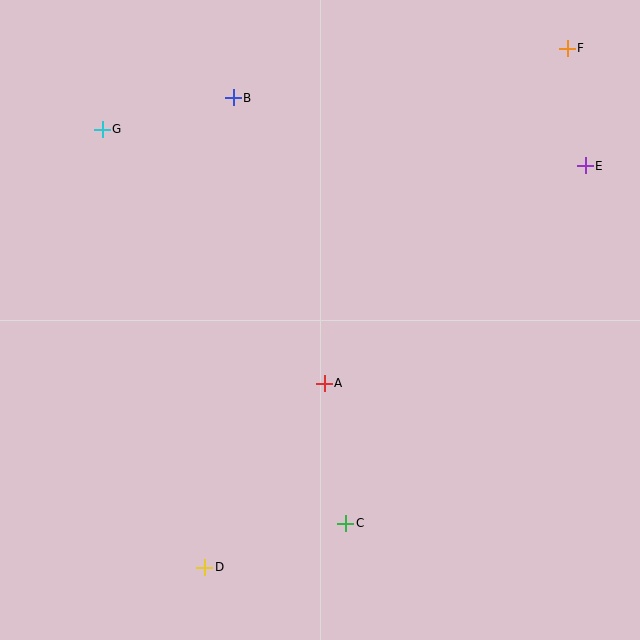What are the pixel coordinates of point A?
Point A is at (324, 383).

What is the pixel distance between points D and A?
The distance between D and A is 219 pixels.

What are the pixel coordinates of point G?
Point G is at (102, 129).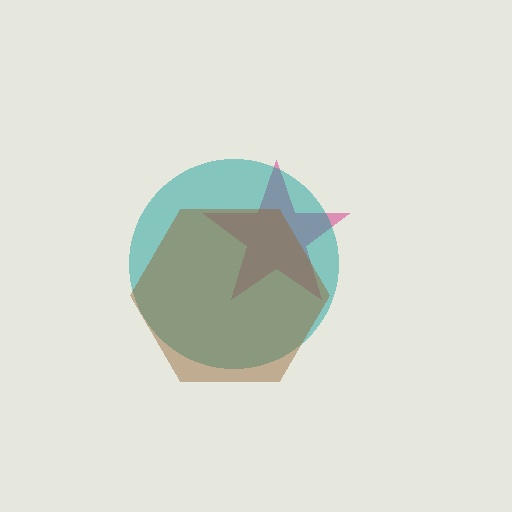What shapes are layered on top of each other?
The layered shapes are: a pink star, a teal circle, a brown hexagon.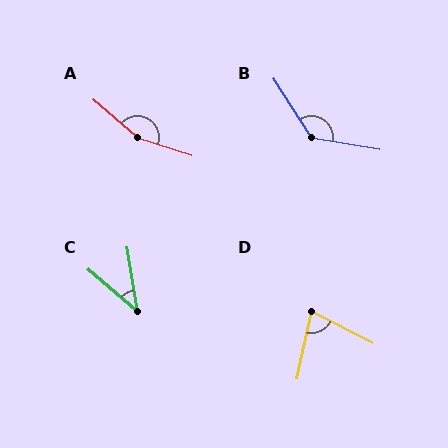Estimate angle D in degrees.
Approximately 75 degrees.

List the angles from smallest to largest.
C (40°), D (75°), B (132°), A (157°).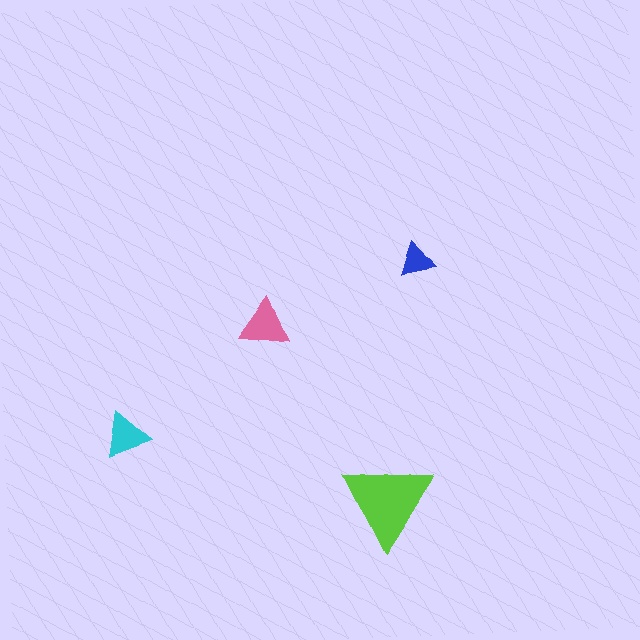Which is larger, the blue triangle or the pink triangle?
The pink one.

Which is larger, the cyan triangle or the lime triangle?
The lime one.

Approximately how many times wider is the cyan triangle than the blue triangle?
About 1.5 times wider.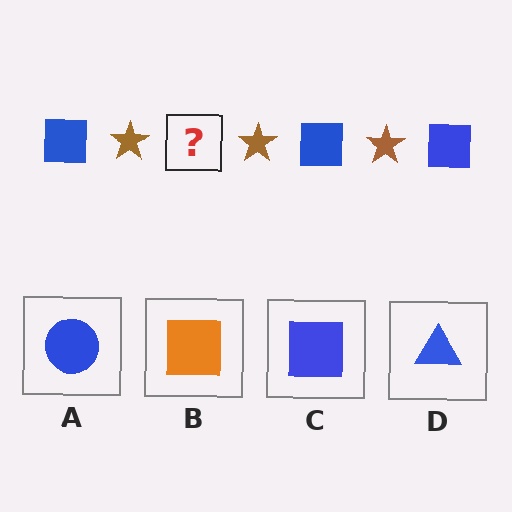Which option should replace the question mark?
Option C.